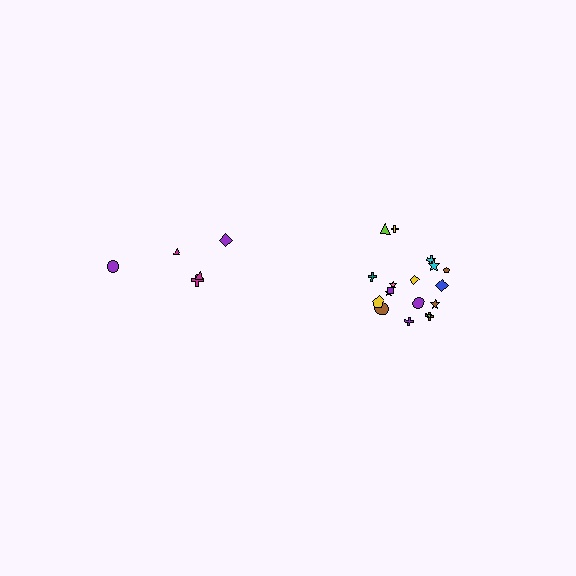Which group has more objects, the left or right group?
The right group.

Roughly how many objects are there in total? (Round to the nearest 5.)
Roughly 25 objects in total.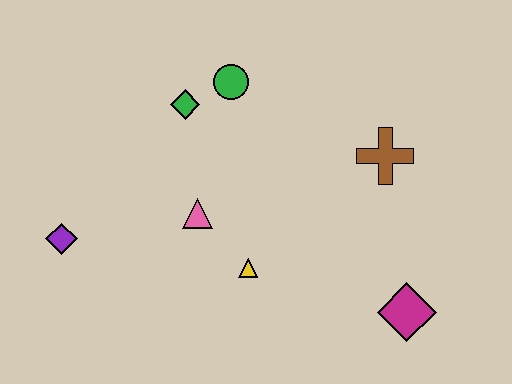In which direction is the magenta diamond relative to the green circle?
The magenta diamond is below the green circle.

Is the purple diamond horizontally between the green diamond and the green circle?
No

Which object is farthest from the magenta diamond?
The purple diamond is farthest from the magenta diamond.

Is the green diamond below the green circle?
Yes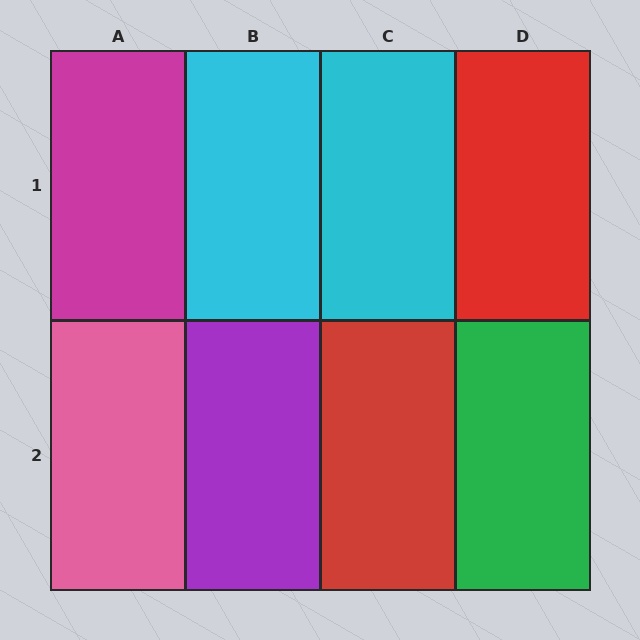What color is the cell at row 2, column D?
Green.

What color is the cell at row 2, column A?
Pink.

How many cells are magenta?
1 cell is magenta.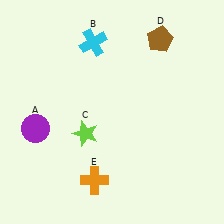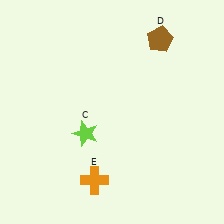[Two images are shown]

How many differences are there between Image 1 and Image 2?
There are 2 differences between the two images.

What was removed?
The cyan cross (B), the purple circle (A) were removed in Image 2.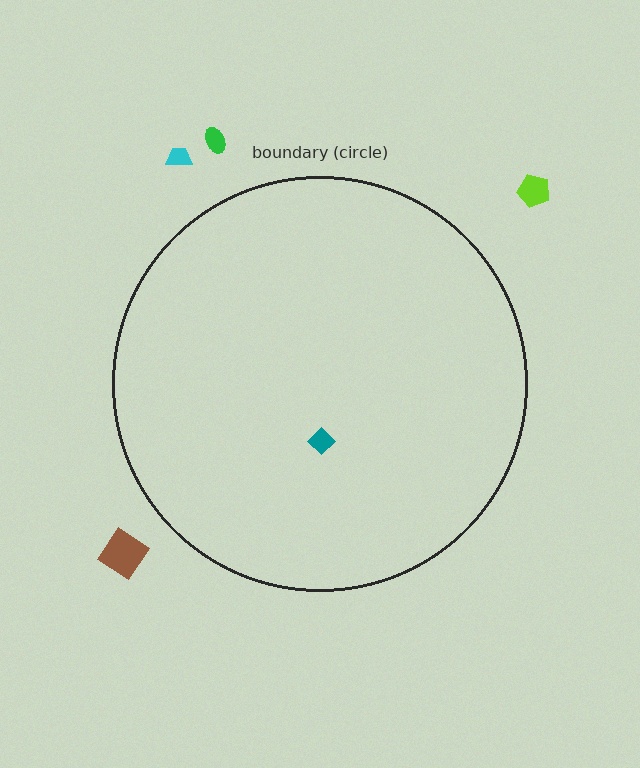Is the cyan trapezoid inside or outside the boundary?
Outside.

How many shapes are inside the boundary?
1 inside, 4 outside.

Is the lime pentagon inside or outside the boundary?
Outside.